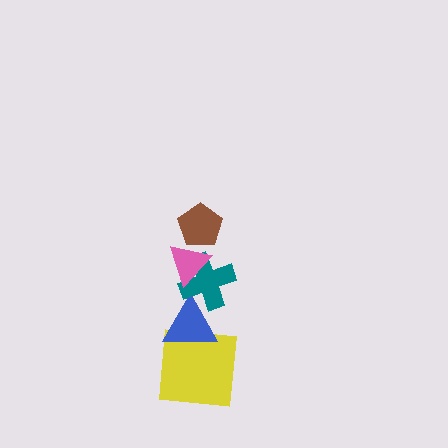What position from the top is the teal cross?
The teal cross is 3rd from the top.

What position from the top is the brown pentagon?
The brown pentagon is 1st from the top.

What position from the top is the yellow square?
The yellow square is 5th from the top.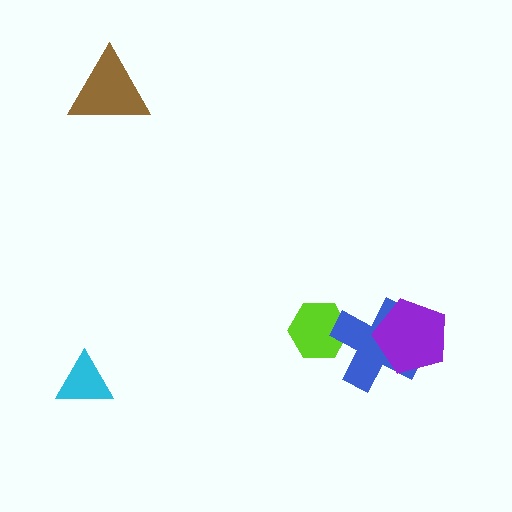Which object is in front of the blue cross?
The purple pentagon is in front of the blue cross.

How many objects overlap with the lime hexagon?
1 object overlaps with the lime hexagon.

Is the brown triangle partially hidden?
No, no other shape covers it.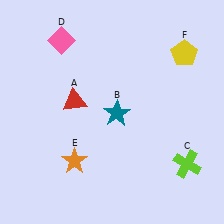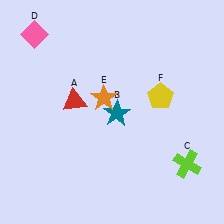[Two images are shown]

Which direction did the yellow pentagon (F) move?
The yellow pentagon (F) moved down.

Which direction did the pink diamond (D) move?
The pink diamond (D) moved left.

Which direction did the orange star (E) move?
The orange star (E) moved up.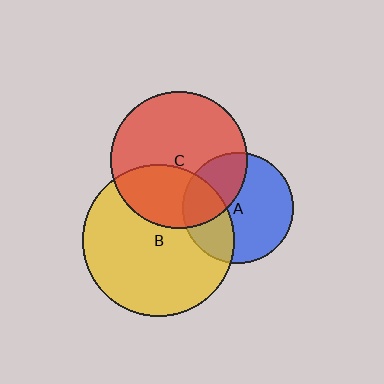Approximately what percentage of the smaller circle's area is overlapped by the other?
Approximately 35%.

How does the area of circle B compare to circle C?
Approximately 1.2 times.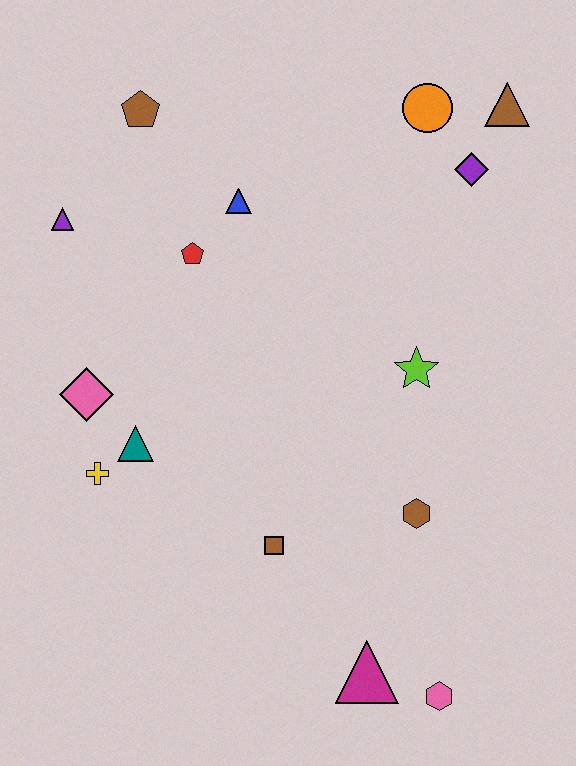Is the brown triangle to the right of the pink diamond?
Yes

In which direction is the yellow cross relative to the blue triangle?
The yellow cross is below the blue triangle.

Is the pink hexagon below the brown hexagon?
Yes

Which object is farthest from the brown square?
The brown triangle is farthest from the brown square.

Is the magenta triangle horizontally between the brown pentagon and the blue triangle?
No